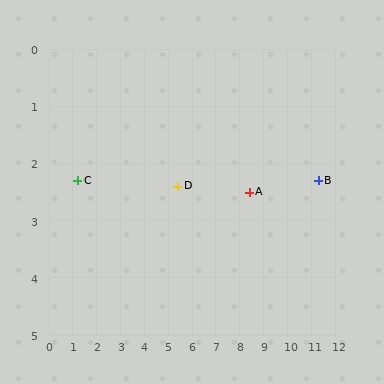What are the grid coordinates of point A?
Point A is at approximately (8.4, 2.5).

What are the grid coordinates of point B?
Point B is at approximately (11.3, 2.3).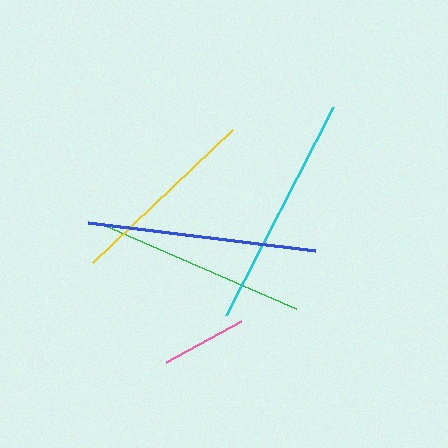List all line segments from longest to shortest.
From longest to shortest: cyan, blue, green, yellow, pink.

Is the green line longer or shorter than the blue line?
The blue line is longer than the green line.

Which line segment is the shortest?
The pink line is the shortest at approximately 86 pixels.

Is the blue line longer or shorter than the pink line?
The blue line is longer than the pink line.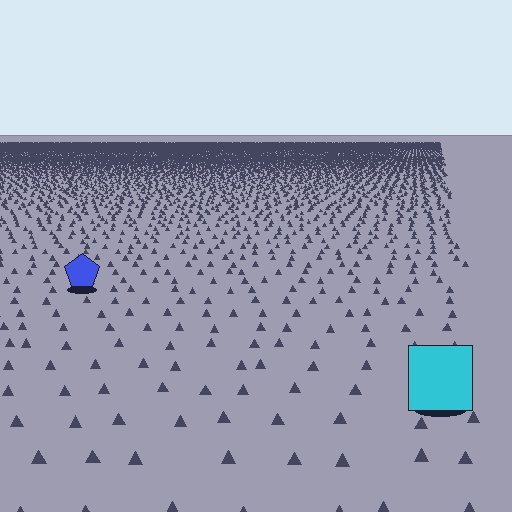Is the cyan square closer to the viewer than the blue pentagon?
Yes. The cyan square is closer — you can tell from the texture gradient: the ground texture is coarser near it.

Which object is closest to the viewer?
The cyan square is closest. The texture marks near it are larger and more spread out.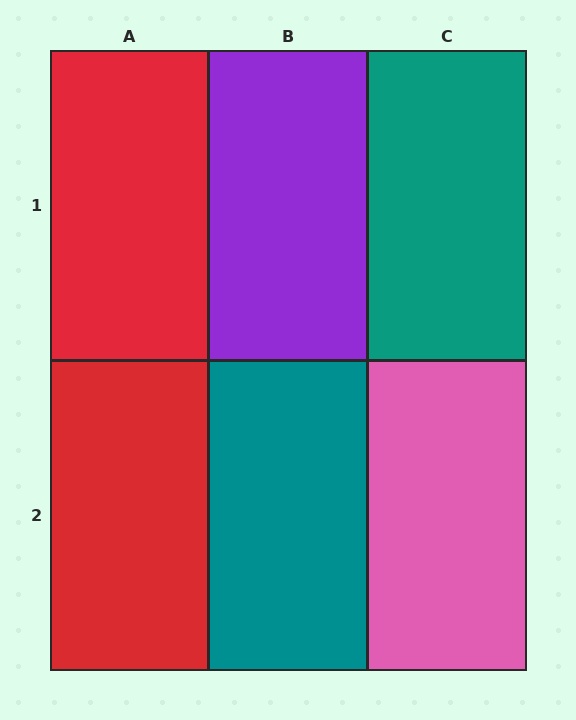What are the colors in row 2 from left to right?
Red, teal, pink.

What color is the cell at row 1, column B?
Purple.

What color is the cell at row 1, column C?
Teal.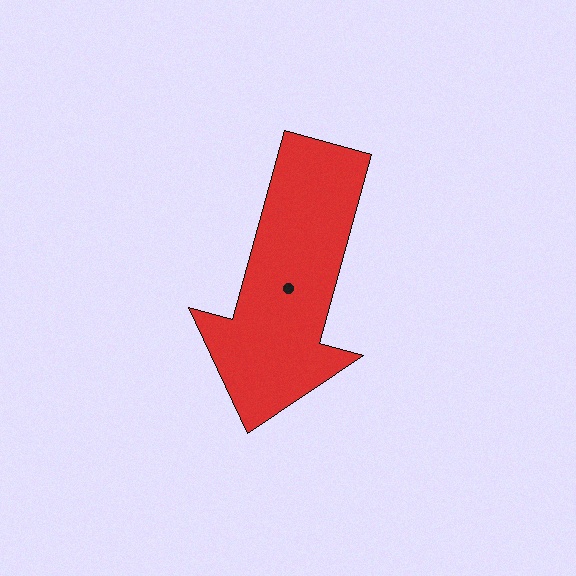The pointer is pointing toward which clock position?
Roughly 7 o'clock.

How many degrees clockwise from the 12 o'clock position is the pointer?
Approximately 195 degrees.